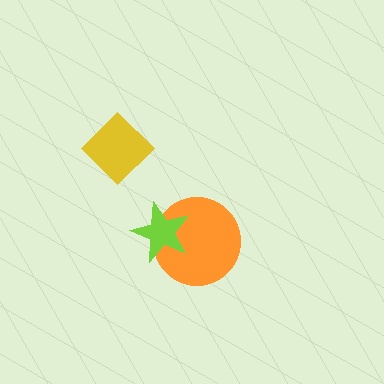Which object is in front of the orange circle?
The lime star is in front of the orange circle.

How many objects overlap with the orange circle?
1 object overlaps with the orange circle.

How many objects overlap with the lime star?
1 object overlaps with the lime star.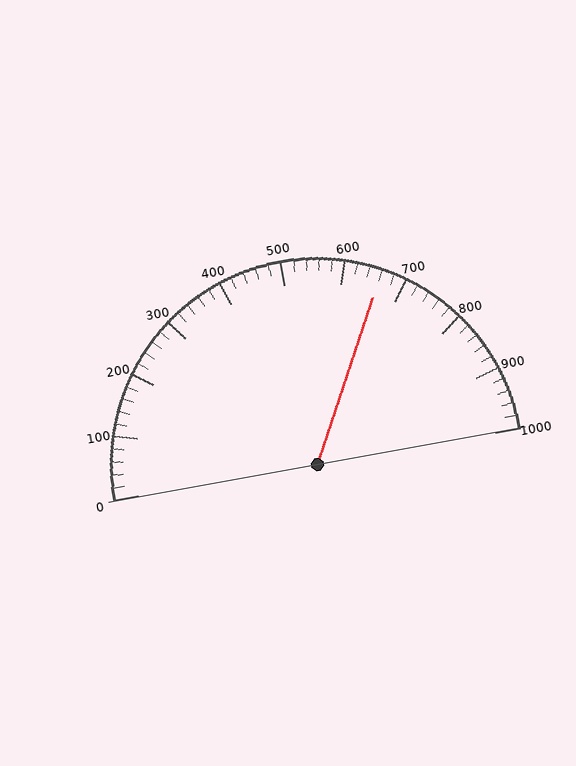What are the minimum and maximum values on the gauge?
The gauge ranges from 0 to 1000.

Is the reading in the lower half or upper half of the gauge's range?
The reading is in the upper half of the range (0 to 1000).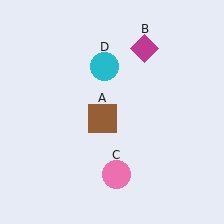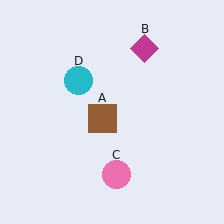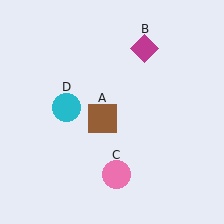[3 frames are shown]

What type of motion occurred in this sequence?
The cyan circle (object D) rotated counterclockwise around the center of the scene.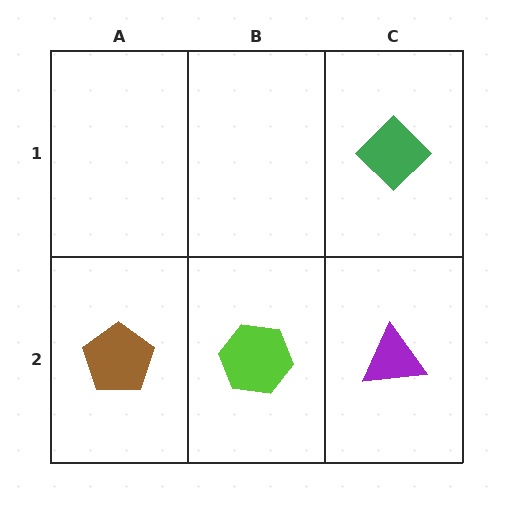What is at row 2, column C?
A purple triangle.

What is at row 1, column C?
A green diamond.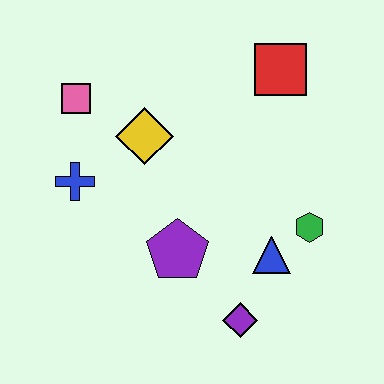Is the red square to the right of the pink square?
Yes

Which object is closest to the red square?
The yellow diamond is closest to the red square.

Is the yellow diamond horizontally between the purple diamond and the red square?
No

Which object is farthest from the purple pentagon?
The red square is farthest from the purple pentagon.